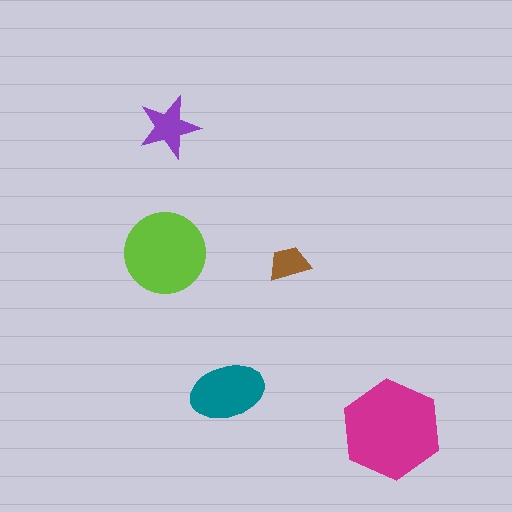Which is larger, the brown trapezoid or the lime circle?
The lime circle.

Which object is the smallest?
The brown trapezoid.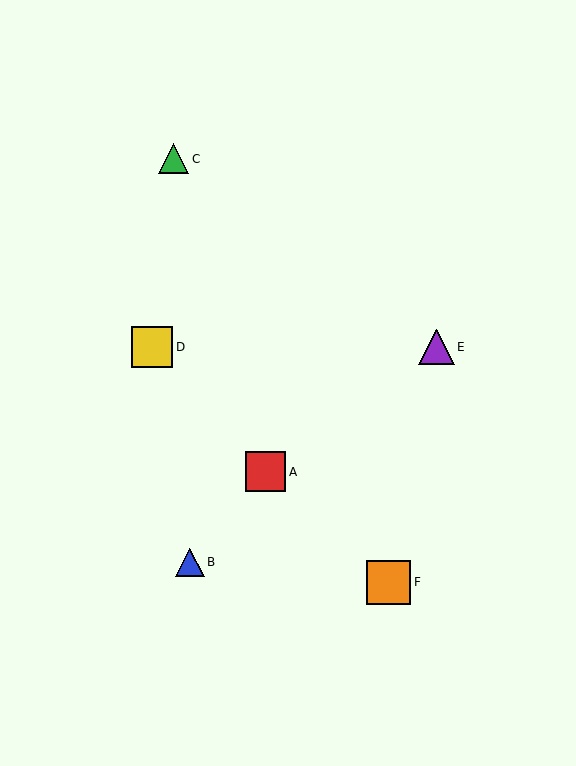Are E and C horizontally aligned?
No, E is at y≈347 and C is at y≈159.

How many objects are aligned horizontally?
2 objects (D, E) are aligned horizontally.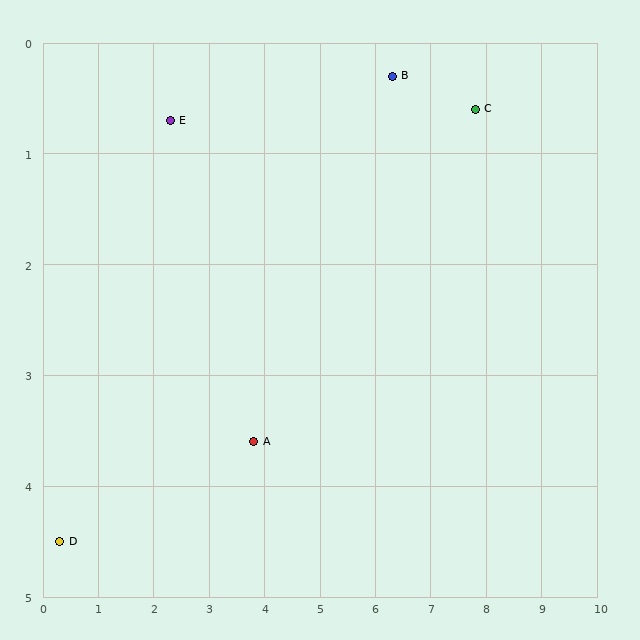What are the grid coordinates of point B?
Point B is at approximately (6.3, 0.3).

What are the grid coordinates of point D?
Point D is at approximately (0.3, 4.5).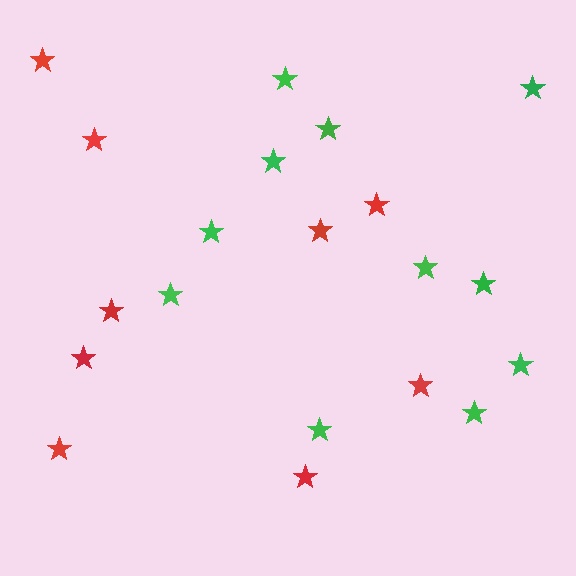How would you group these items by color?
There are 2 groups: one group of red stars (9) and one group of green stars (11).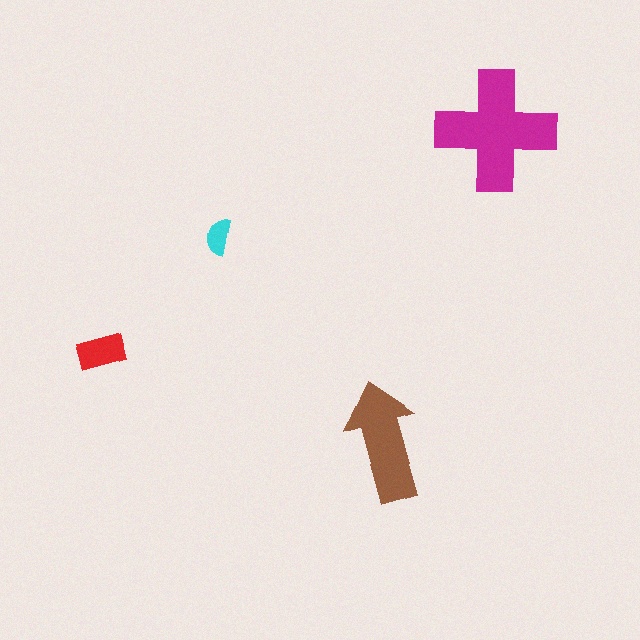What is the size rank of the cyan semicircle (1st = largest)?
4th.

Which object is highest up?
The magenta cross is topmost.